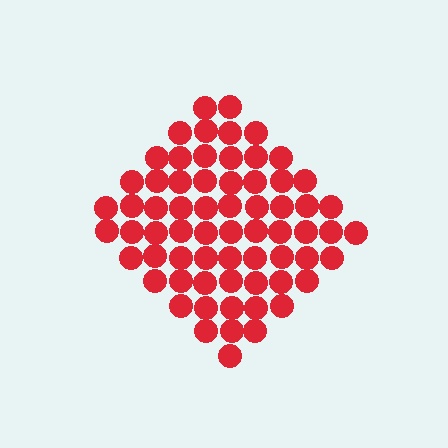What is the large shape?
The large shape is a diamond.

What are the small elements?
The small elements are circles.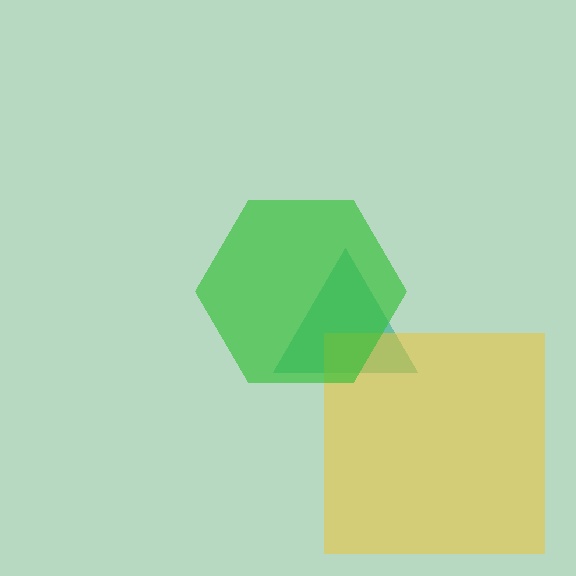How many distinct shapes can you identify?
There are 3 distinct shapes: a teal triangle, a yellow square, a green hexagon.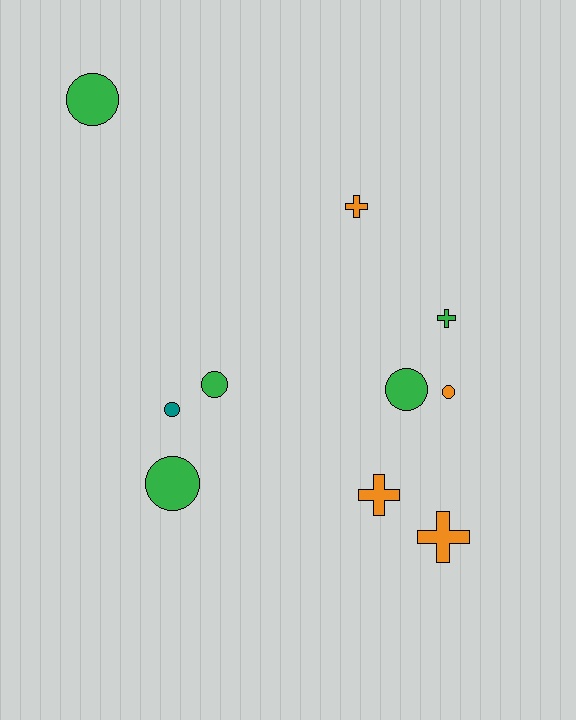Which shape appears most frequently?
Circle, with 6 objects.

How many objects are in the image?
There are 10 objects.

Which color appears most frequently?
Green, with 5 objects.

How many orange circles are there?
There is 1 orange circle.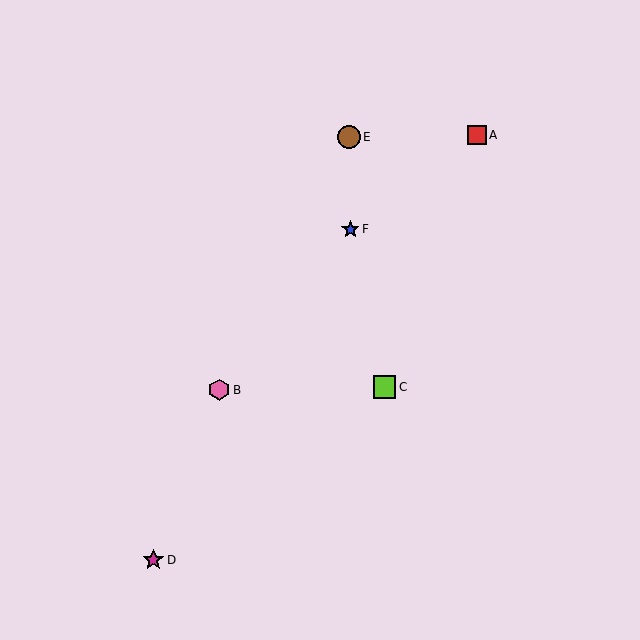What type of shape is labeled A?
Shape A is a red square.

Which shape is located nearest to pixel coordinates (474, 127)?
The red square (labeled A) at (477, 135) is nearest to that location.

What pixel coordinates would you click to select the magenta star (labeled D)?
Click at (153, 560) to select the magenta star D.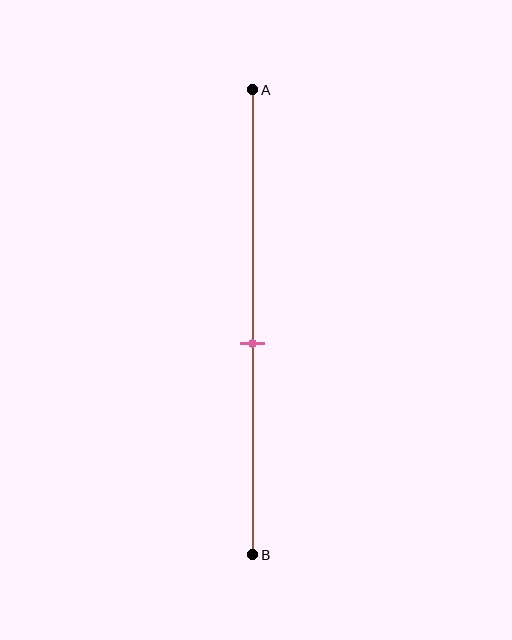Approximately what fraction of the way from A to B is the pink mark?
The pink mark is approximately 55% of the way from A to B.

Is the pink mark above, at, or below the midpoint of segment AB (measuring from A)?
The pink mark is below the midpoint of segment AB.